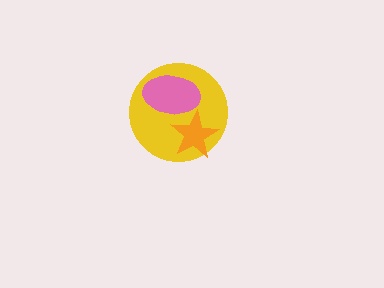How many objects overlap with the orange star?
2 objects overlap with the orange star.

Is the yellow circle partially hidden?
Yes, it is partially covered by another shape.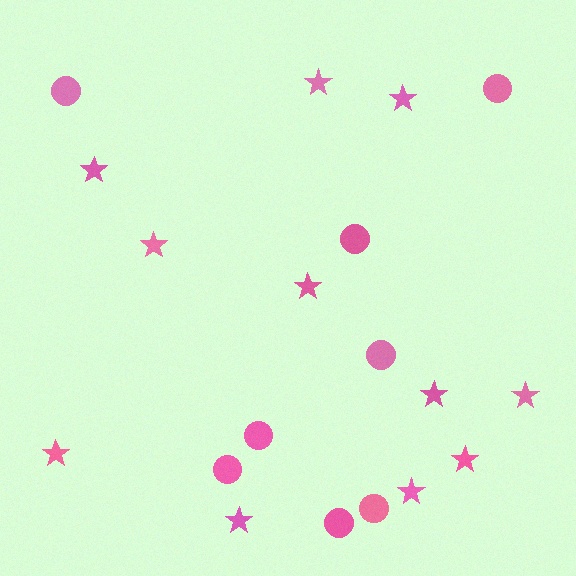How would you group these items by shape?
There are 2 groups: one group of stars (11) and one group of circles (8).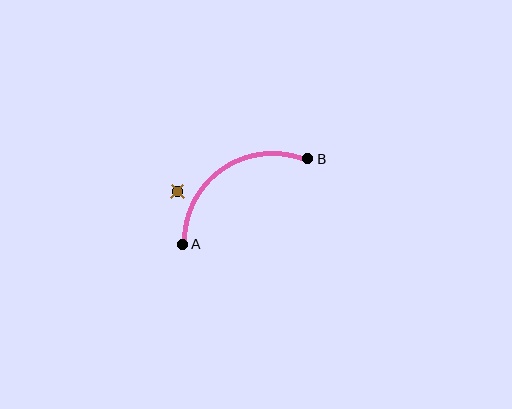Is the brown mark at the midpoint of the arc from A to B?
No — the brown mark does not lie on the arc at all. It sits slightly outside the curve.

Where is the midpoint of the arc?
The arc midpoint is the point on the curve farthest from the straight line joining A and B. It sits above and to the left of that line.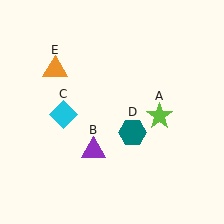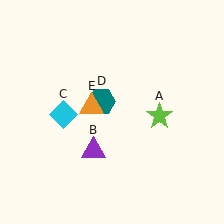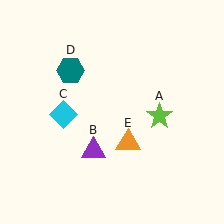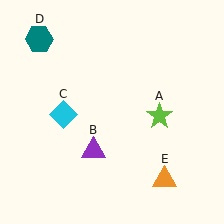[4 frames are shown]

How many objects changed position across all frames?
2 objects changed position: teal hexagon (object D), orange triangle (object E).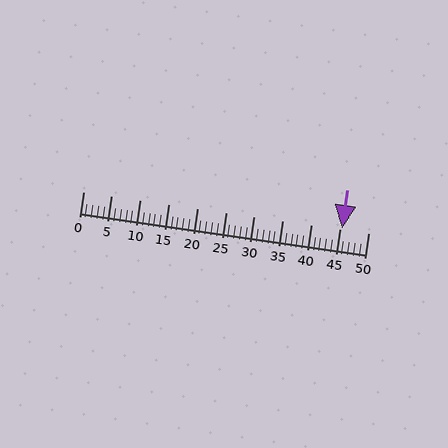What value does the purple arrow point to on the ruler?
The purple arrow points to approximately 45.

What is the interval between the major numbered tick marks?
The major tick marks are spaced 5 units apart.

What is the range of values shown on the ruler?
The ruler shows values from 0 to 50.